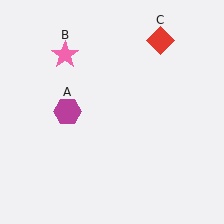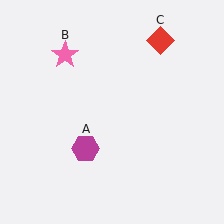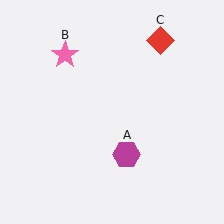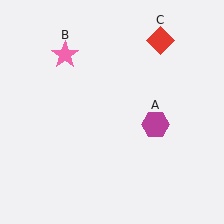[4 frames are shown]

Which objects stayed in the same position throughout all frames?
Pink star (object B) and red diamond (object C) remained stationary.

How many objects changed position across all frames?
1 object changed position: magenta hexagon (object A).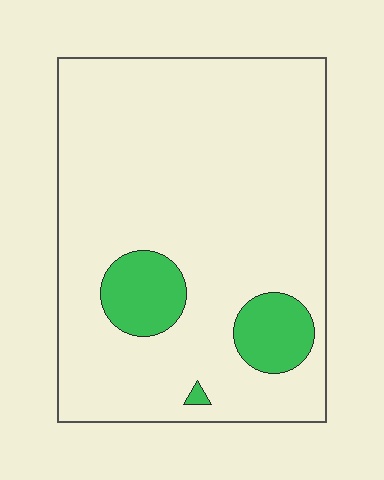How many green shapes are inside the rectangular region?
3.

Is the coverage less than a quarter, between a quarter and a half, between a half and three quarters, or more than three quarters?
Less than a quarter.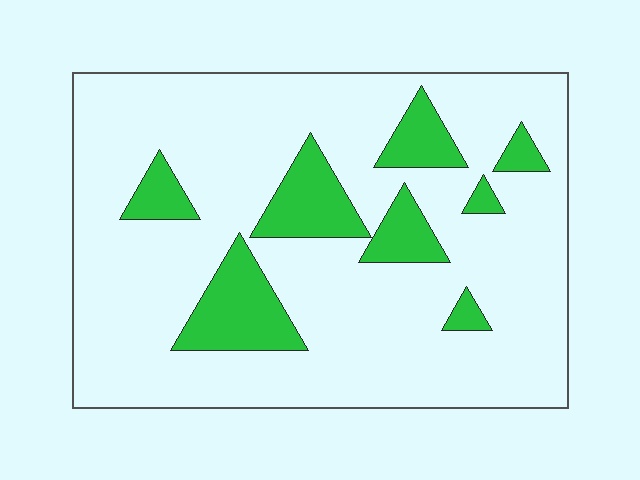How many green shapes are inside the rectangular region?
8.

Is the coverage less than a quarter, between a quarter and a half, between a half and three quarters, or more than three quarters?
Less than a quarter.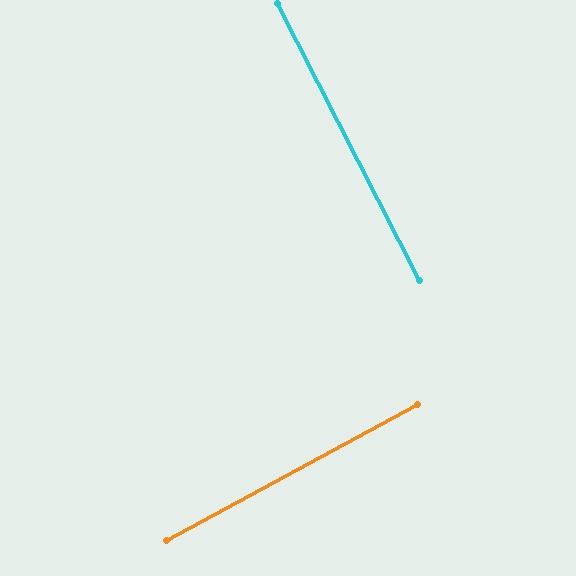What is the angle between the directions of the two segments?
Approximately 89 degrees.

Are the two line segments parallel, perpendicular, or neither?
Perpendicular — they meet at approximately 89°.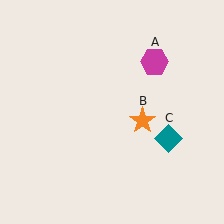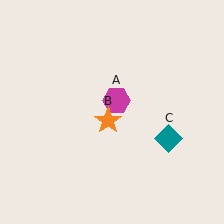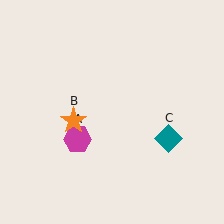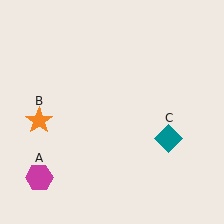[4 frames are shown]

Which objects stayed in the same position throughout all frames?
Teal diamond (object C) remained stationary.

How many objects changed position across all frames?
2 objects changed position: magenta hexagon (object A), orange star (object B).